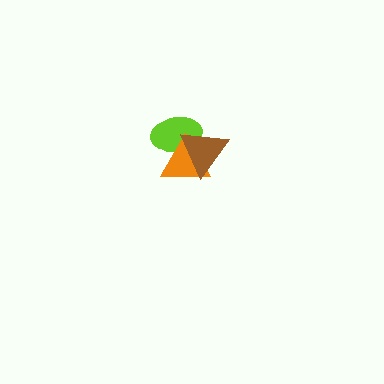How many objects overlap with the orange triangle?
2 objects overlap with the orange triangle.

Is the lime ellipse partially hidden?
Yes, it is partially covered by another shape.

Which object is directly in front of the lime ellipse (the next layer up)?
The orange triangle is directly in front of the lime ellipse.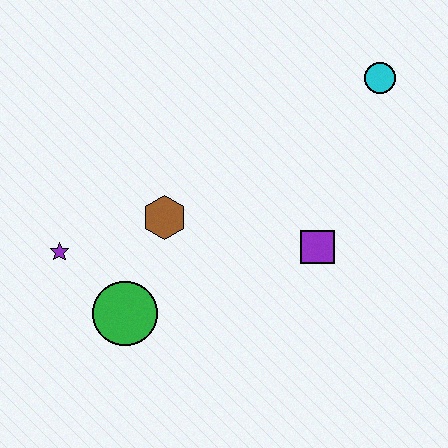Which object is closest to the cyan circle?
The purple square is closest to the cyan circle.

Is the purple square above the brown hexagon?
No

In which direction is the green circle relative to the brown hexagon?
The green circle is below the brown hexagon.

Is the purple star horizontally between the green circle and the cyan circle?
No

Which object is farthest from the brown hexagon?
The cyan circle is farthest from the brown hexagon.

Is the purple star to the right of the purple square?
No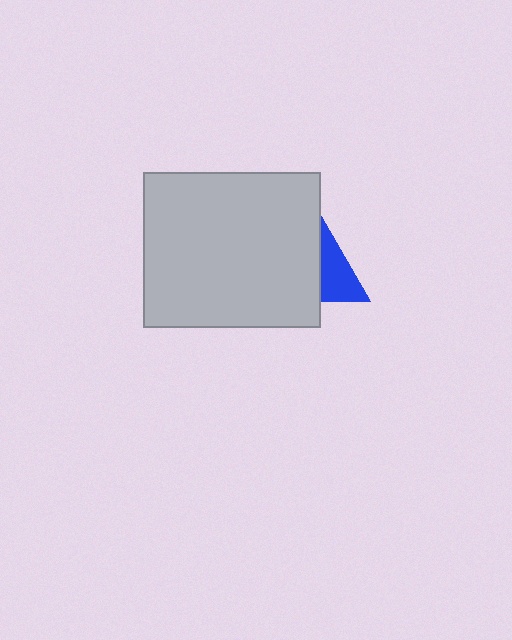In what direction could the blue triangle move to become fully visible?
The blue triangle could move right. That would shift it out from behind the light gray rectangle entirely.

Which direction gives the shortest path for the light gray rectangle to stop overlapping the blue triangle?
Moving left gives the shortest separation.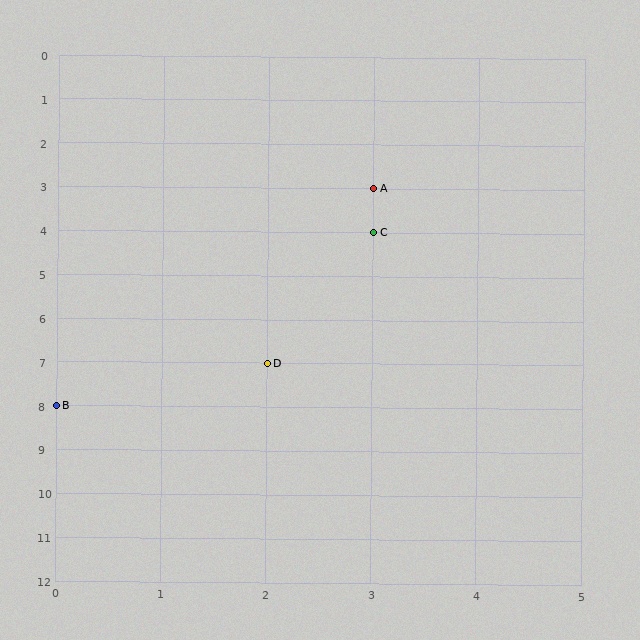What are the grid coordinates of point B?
Point B is at grid coordinates (0, 8).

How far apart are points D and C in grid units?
Points D and C are 1 column and 3 rows apart (about 3.2 grid units diagonally).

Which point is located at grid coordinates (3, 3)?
Point A is at (3, 3).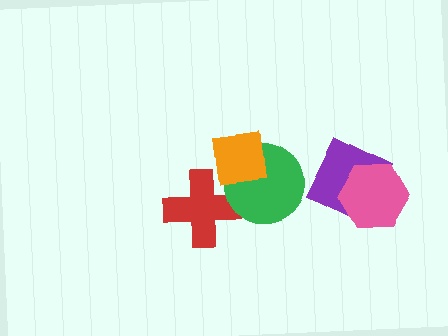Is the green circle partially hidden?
Yes, it is partially covered by another shape.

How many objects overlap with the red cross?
2 objects overlap with the red cross.